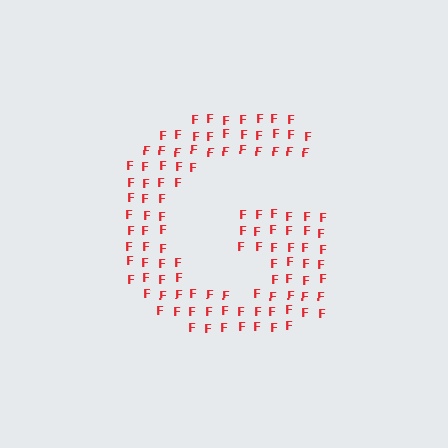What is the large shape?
The large shape is the letter G.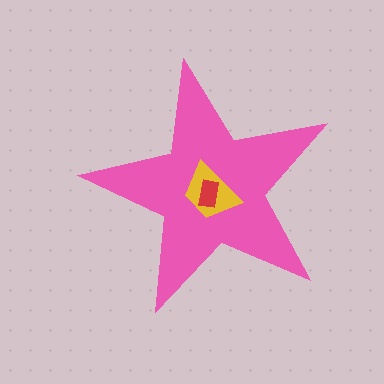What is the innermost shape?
The red rectangle.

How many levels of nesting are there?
3.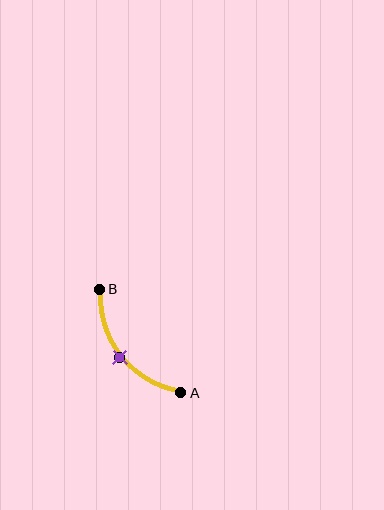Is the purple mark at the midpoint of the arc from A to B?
Yes. The purple mark lies on the arc at equal arc-length from both A and B — it is the arc midpoint.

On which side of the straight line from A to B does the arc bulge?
The arc bulges below and to the left of the straight line connecting A and B.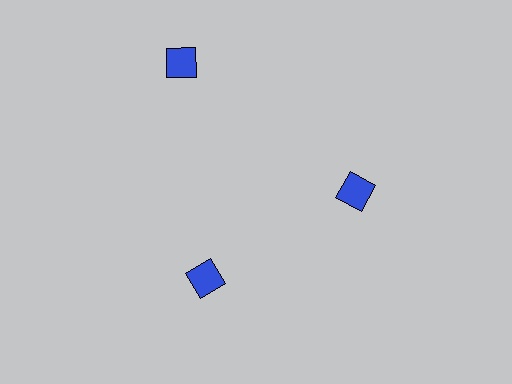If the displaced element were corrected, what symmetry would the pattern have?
It would have 3-fold rotational symmetry — the pattern would map onto itself every 120 degrees.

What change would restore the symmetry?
The symmetry would be restored by moving it inward, back onto the ring so that all 3 diamonds sit at equal angles and equal distance from the center.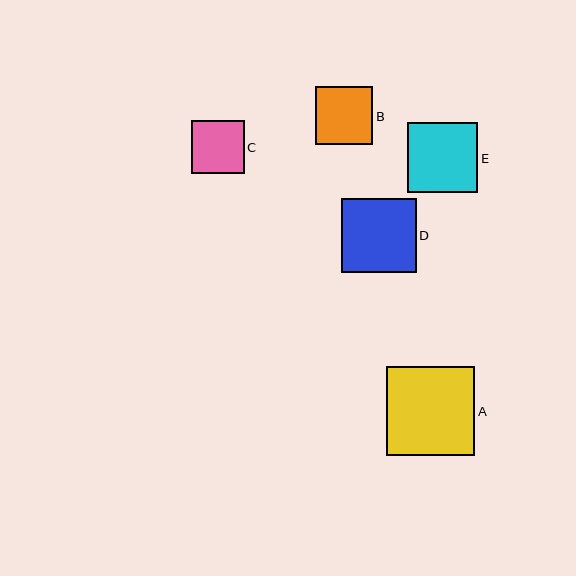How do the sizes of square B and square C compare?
Square B and square C are approximately the same size.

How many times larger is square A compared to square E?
Square A is approximately 1.3 times the size of square E.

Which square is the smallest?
Square C is the smallest with a size of approximately 53 pixels.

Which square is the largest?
Square A is the largest with a size of approximately 88 pixels.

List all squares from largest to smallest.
From largest to smallest: A, D, E, B, C.